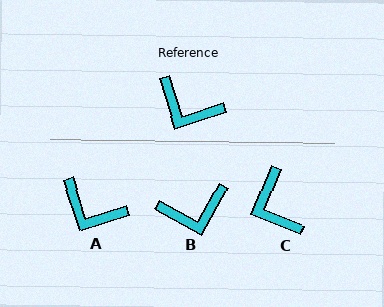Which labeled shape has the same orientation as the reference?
A.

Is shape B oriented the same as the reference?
No, it is off by about 43 degrees.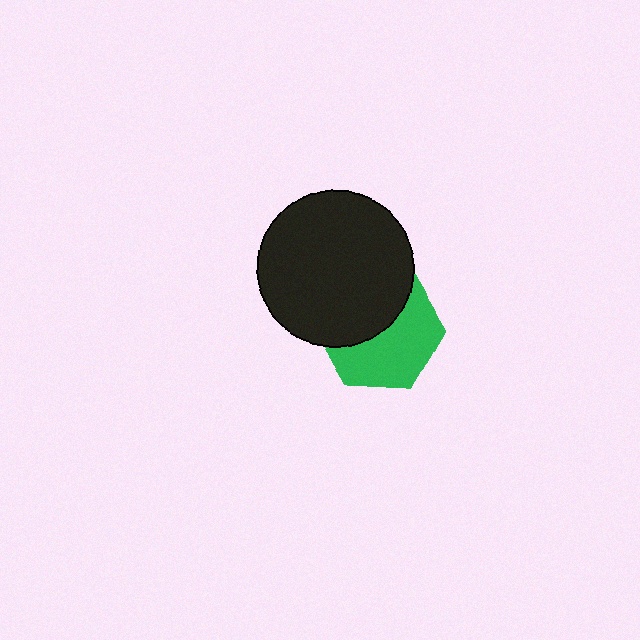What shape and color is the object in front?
The object in front is a black circle.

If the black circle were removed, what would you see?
You would see the complete green hexagon.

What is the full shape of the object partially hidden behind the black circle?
The partially hidden object is a green hexagon.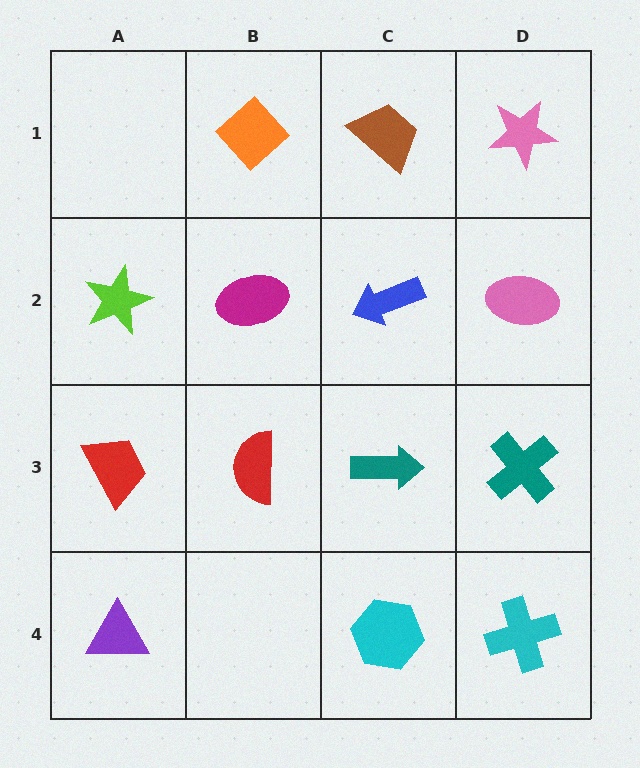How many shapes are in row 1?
3 shapes.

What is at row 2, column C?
A blue arrow.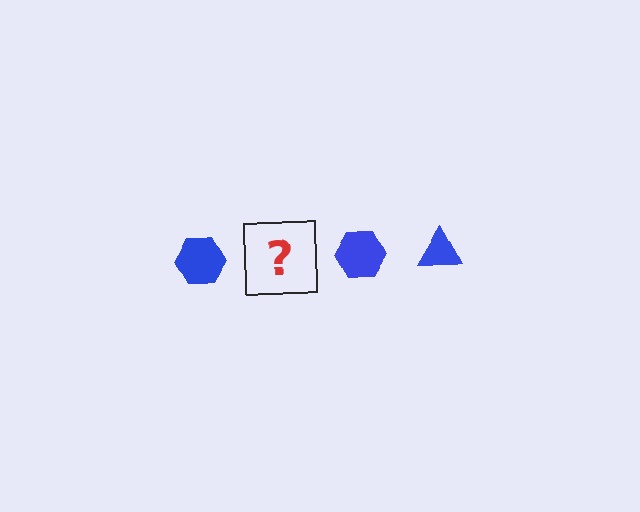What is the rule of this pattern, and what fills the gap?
The rule is that the pattern cycles through hexagon, triangle shapes in blue. The gap should be filled with a blue triangle.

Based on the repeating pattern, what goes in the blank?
The blank should be a blue triangle.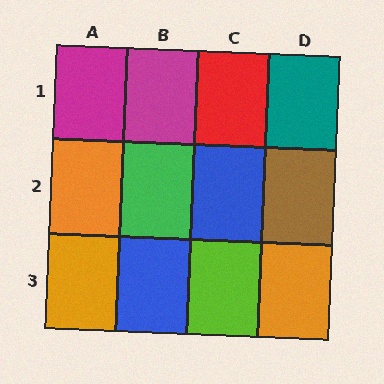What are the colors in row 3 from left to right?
Orange, blue, lime, orange.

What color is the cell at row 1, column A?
Magenta.